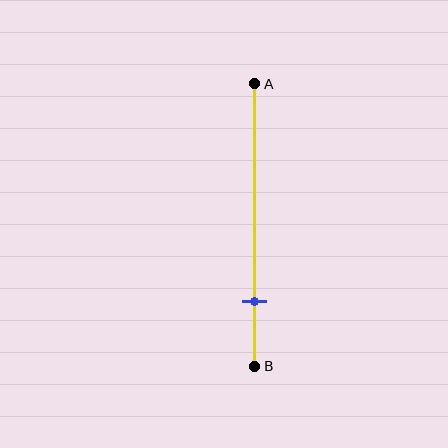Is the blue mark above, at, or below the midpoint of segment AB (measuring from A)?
The blue mark is below the midpoint of segment AB.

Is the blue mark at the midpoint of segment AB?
No, the mark is at about 75% from A, not at the 50% midpoint.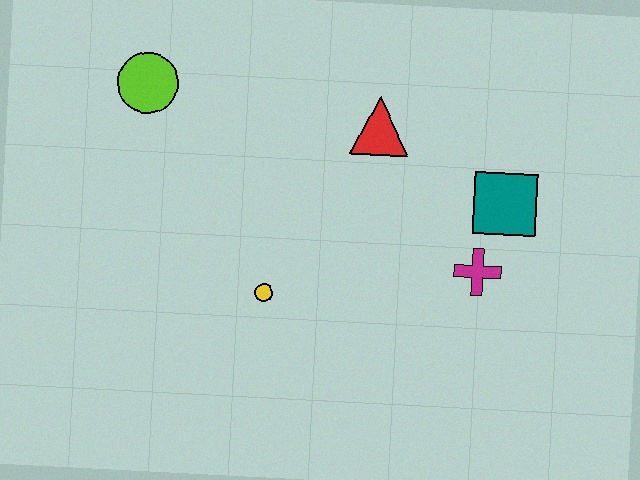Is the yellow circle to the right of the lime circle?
Yes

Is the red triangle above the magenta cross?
Yes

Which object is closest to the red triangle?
The teal square is closest to the red triangle.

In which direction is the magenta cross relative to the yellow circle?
The magenta cross is to the right of the yellow circle.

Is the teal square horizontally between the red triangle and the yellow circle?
No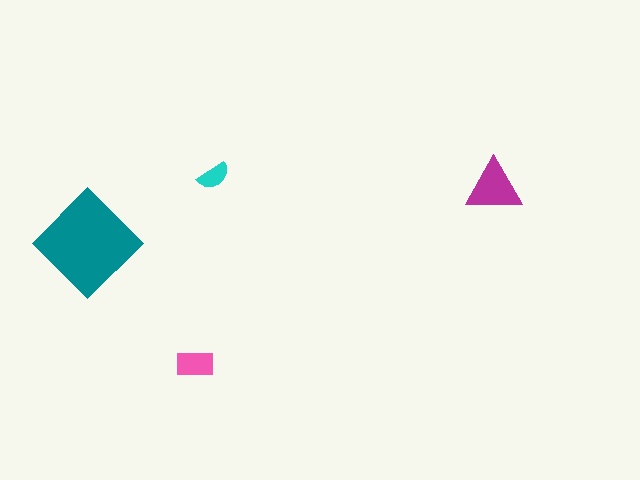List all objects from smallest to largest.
The cyan semicircle, the pink rectangle, the magenta triangle, the teal diamond.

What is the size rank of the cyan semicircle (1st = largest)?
4th.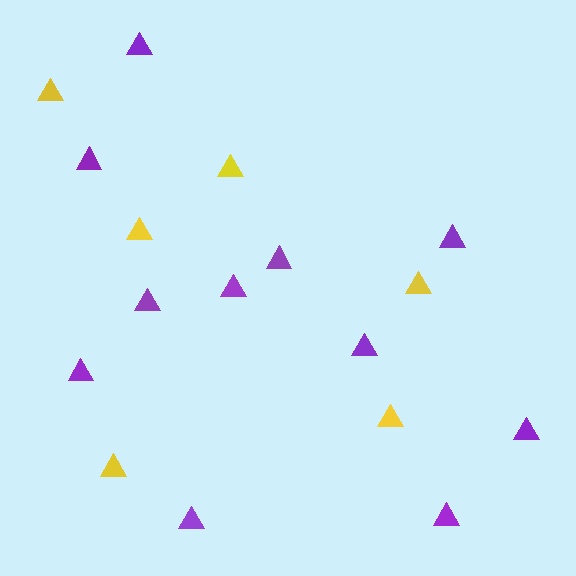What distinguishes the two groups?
There are 2 groups: one group of purple triangles (11) and one group of yellow triangles (6).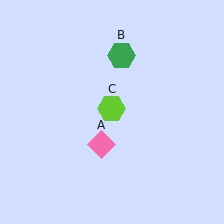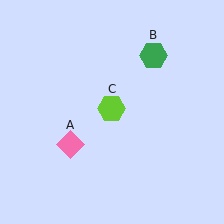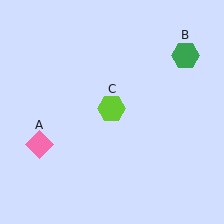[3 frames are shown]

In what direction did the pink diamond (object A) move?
The pink diamond (object A) moved left.